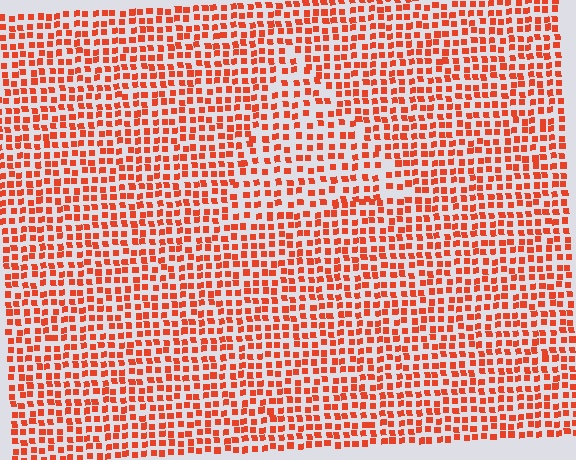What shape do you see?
I see a triangle.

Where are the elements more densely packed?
The elements are more densely packed outside the triangle boundary.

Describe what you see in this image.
The image contains small red elements arranged at two different densities. A triangle-shaped region is visible where the elements are less densely packed than the surrounding area.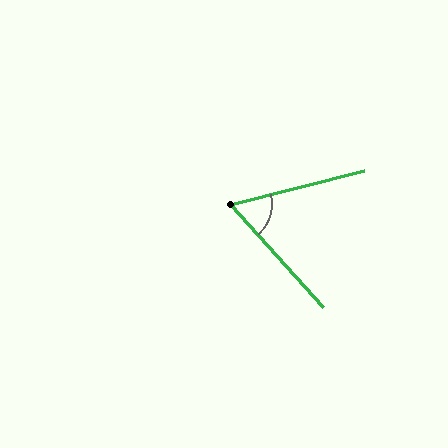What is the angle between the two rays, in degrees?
Approximately 62 degrees.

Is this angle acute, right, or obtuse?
It is acute.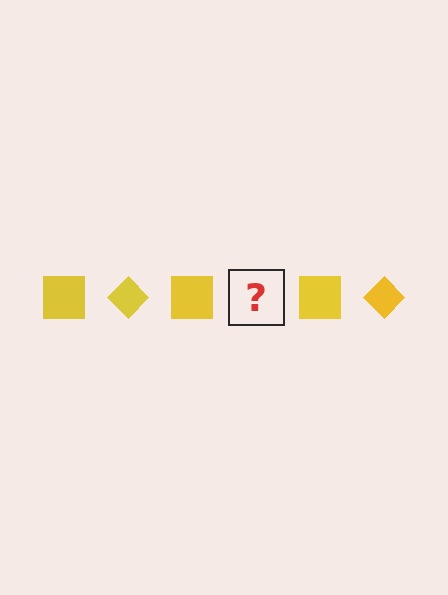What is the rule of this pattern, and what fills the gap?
The rule is that the pattern cycles through square, diamond shapes in yellow. The gap should be filled with a yellow diamond.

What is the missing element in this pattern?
The missing element is a yellow diamond.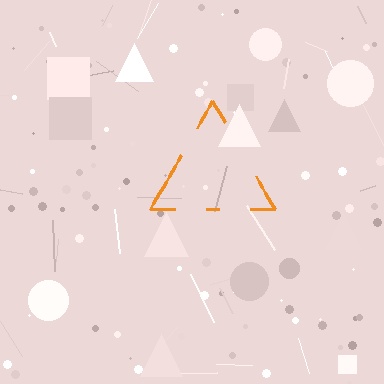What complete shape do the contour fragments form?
The contour fragments form a triangle.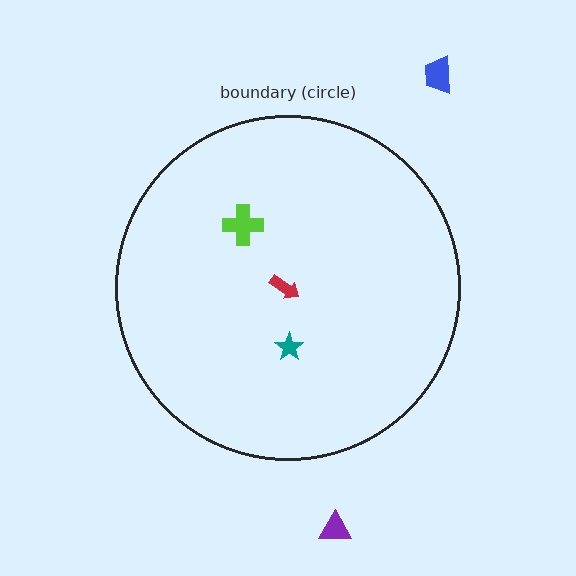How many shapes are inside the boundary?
3 inside, 2 outside.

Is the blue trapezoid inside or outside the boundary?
Outside.